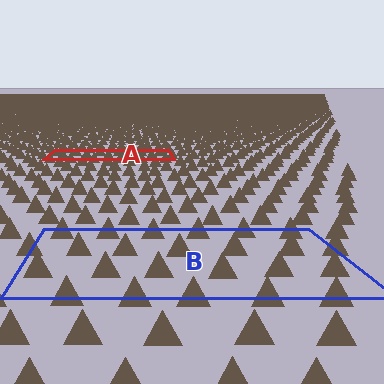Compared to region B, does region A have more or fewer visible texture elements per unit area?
Region A has more texture elements per unit area — they are packed more densely because it is farther away.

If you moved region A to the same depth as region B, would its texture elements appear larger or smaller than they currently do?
They would appear larger. At a closer depth, the same texture elements are projected at a bigger on-screen size.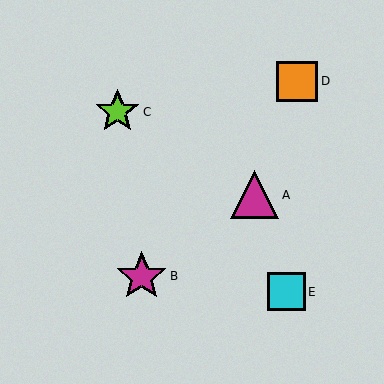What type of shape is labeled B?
Shape B is a magenta star.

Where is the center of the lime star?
The center of the lime star is at (117, 112).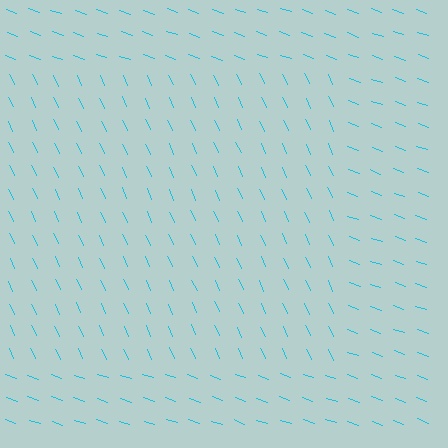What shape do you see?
I see a rectangle.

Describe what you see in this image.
The image is filled with small cyan line segments. A rectangle region in the image has lines oriented differently from the surrounding lines, creating a visible texture boundary.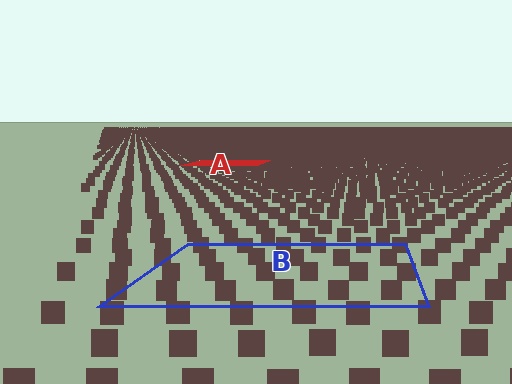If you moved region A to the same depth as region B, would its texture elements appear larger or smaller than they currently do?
They would appear larger. At a closer depth, the same texture elements are projected at a bigger on-screen size.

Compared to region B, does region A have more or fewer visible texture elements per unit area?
Region A has more texture elements per unit area — they are packed more densely because it is farther away.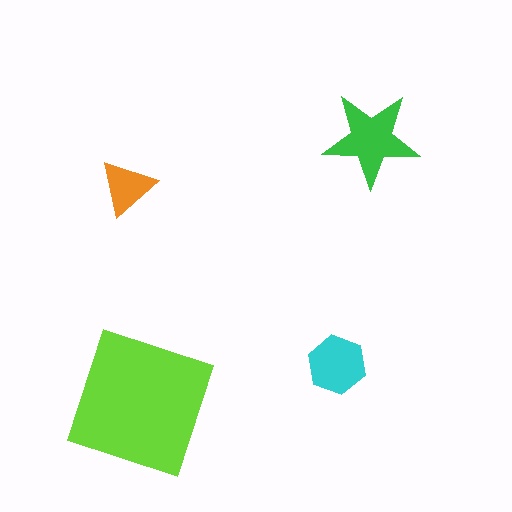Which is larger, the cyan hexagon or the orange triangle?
The cyan hexagon.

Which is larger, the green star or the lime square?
The lime square.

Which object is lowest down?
The lime square is bottommost.